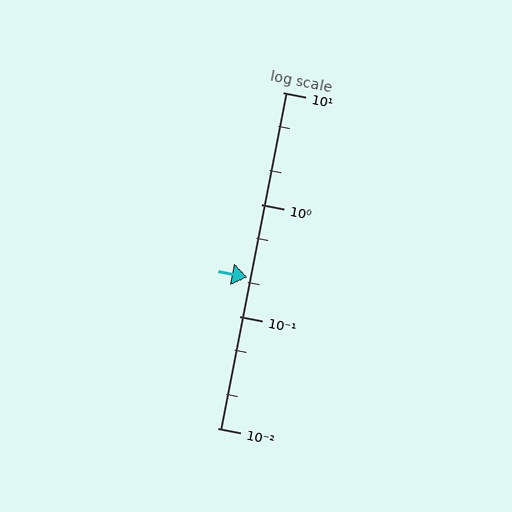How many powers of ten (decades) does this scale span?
The scale spans 3 decades, from 0.01 to 10.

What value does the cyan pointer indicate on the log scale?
The pointer indicates approximately 0.22.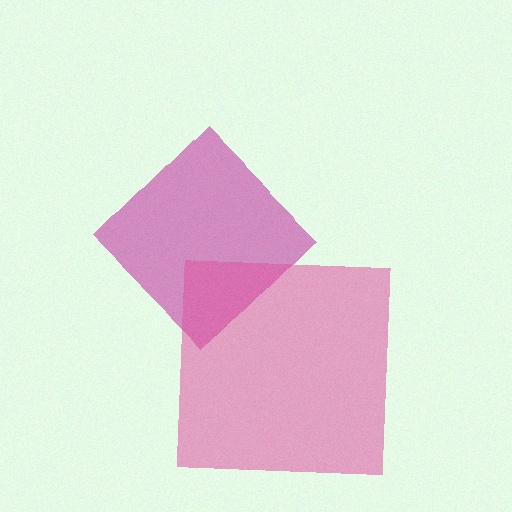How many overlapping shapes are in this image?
There are 2 overlapping shapes in the image.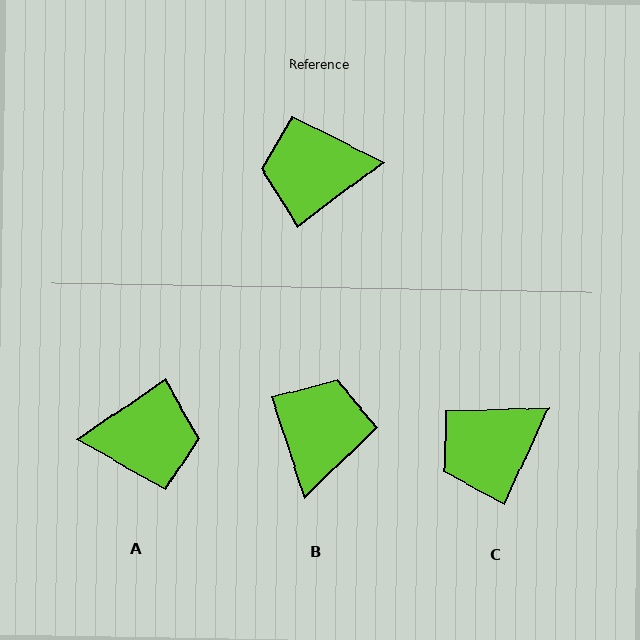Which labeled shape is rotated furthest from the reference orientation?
A, about 178 degrees away.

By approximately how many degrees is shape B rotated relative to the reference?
Approximately 109 degrees clockwise.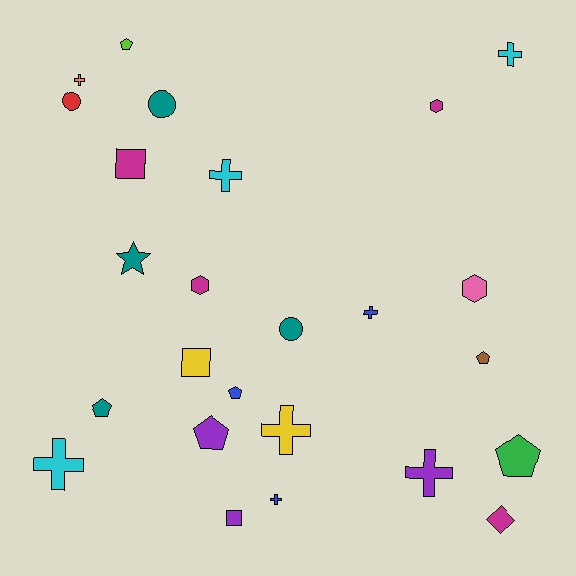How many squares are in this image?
There are 3 squares.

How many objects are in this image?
There are 25 objects.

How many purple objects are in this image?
There are 3 purple objects.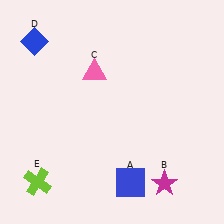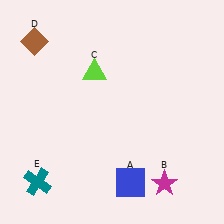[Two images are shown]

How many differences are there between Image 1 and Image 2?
There are 3 differences between the two images.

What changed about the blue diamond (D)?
In Image 1, D is blue. In Image 2, it changed to brown.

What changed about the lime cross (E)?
In Image 1, E is lime. In Image 2, it changed to teal.